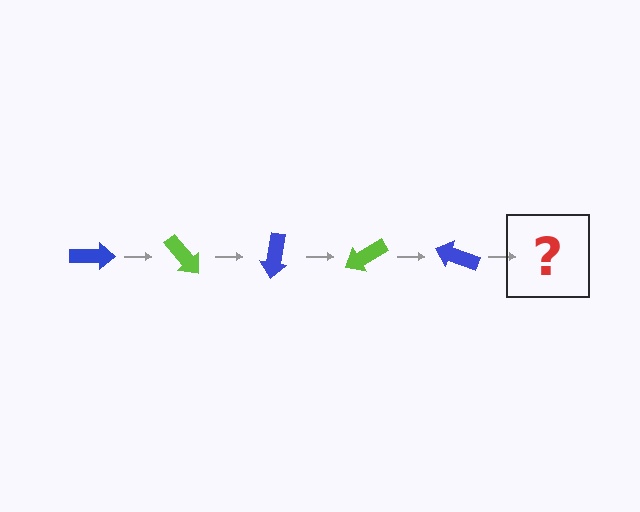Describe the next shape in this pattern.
It should be a lime arrow, rotated 250 degrees from the start.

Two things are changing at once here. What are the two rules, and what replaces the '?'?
The two rules are that it rotates 50 degrees each step and the color cycles through blue and lime. The '?' should be a lime arrow, rotated 250 degrees from the start.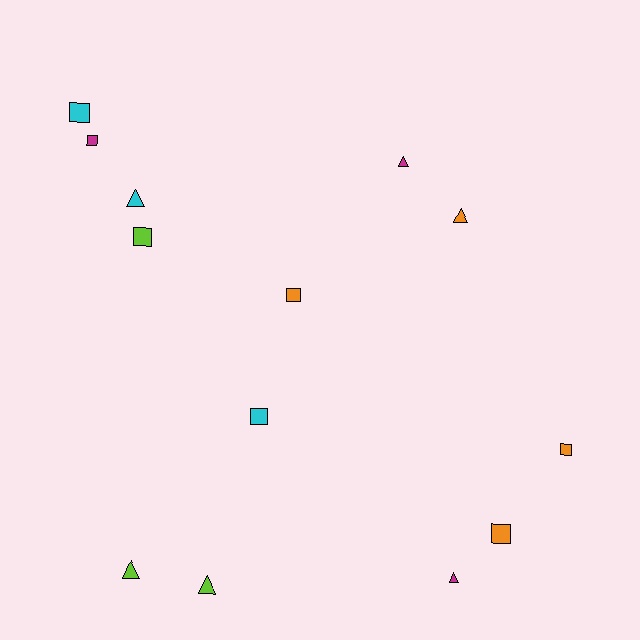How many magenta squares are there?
There is 1 magenta square.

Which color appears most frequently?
Orange, with 4 objects.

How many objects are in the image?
There are 13 objects.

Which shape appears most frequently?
Square, with 7 objects.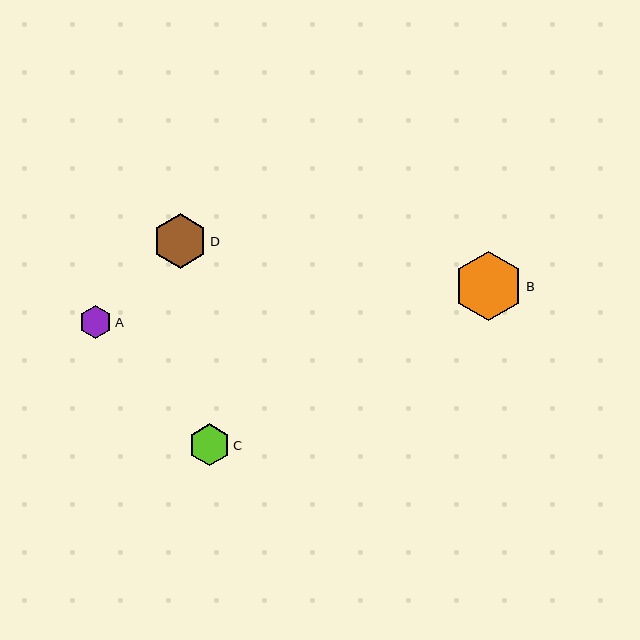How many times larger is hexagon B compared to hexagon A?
Hexagon B is approximately 2.2 times the size of hexagon A.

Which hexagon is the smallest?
Hexagon A is the smallest with a size of approximately 32 pixels.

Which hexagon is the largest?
Hexagon B is the largest with a size of approximately 69 pixels.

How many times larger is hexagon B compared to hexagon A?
Hexagon B is approximately 2.2 times the size of hexagon A.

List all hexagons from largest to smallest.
From largest to smallest: B, D, C, A.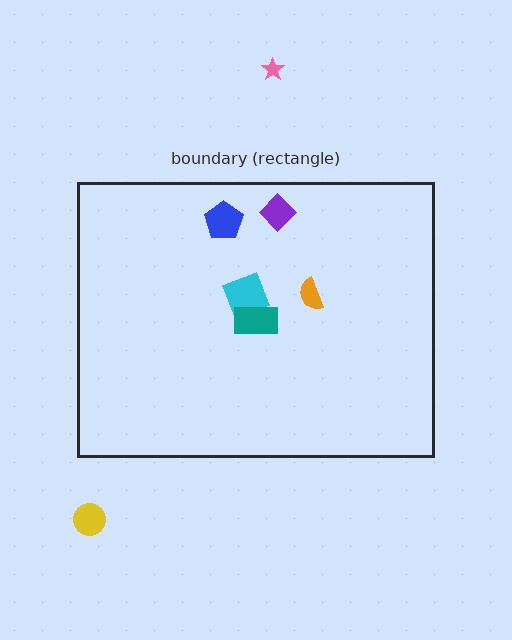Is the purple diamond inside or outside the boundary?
Inside.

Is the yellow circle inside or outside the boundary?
Outside.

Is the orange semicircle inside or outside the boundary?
Inside.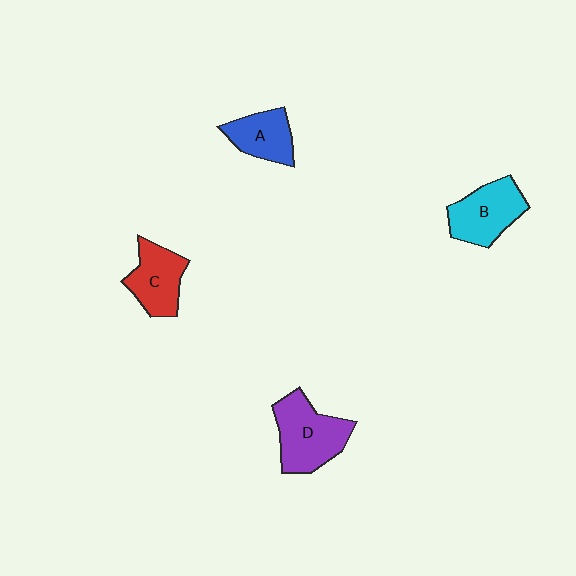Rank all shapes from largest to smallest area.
From largest to smallest: D (purple), B (cyan), C (red), A (blue).